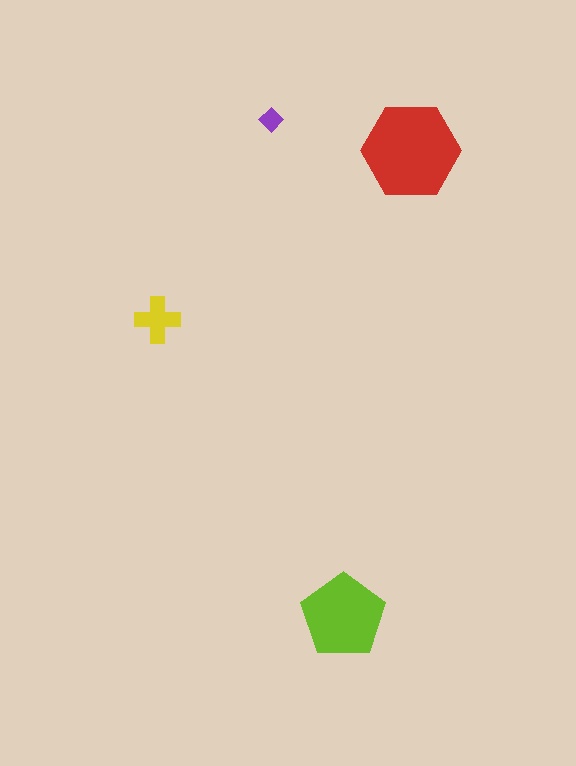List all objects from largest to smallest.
The red hexagon, the lime pentagon, the yellow cross, the purple diamond.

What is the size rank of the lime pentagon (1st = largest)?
2nd.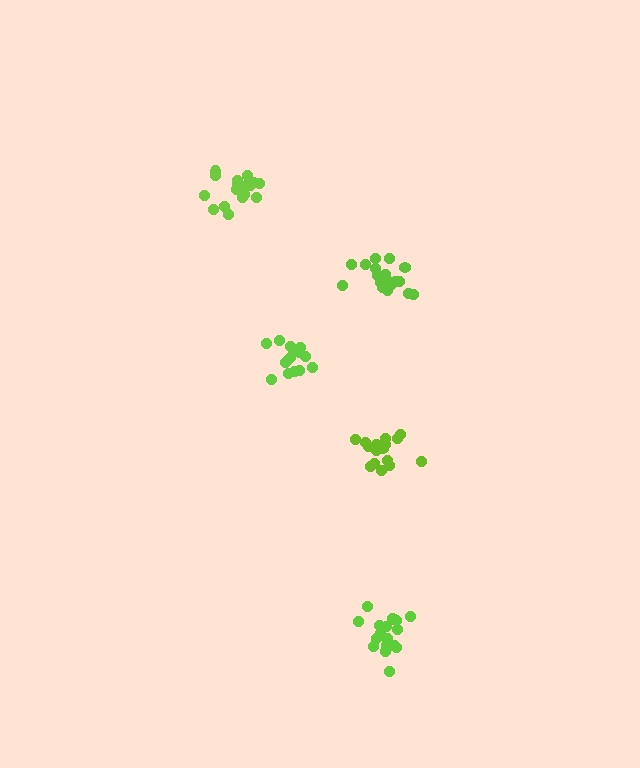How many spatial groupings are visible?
There are 5 spatial groupings.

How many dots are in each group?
Group 1: 18 dots, Group 2: 18 dots, Group 3: 20 dots, Group 4: 15 dots, Group 5: 20 dots (91 total).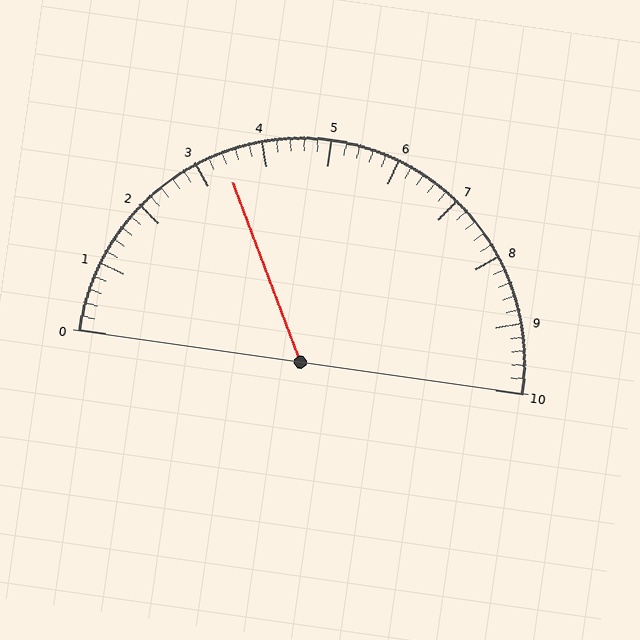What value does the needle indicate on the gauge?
The needle indicates approximately 3.4.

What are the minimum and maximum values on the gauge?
The gauge ranges from 0 to 10.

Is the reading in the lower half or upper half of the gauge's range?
The reading is in the lower half of the range (0 to 10).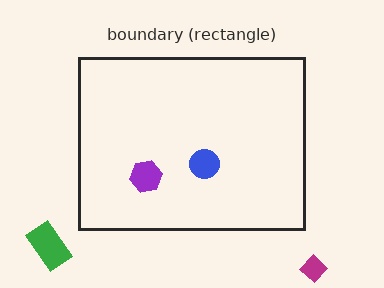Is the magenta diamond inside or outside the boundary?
Outside.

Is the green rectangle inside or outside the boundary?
Outside.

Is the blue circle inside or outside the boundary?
Inside.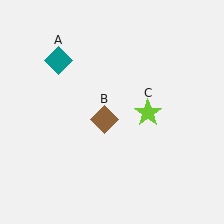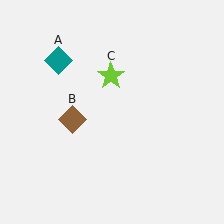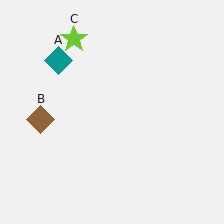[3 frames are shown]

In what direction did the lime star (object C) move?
The lime star (object C) moved up and to the left.